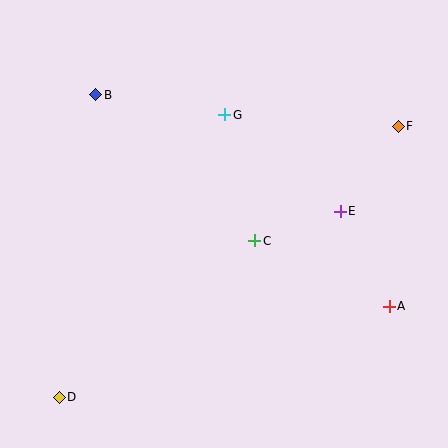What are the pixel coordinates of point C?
Point C is at (255, 241).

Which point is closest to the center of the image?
Point C at (255, 241) is closest to the center.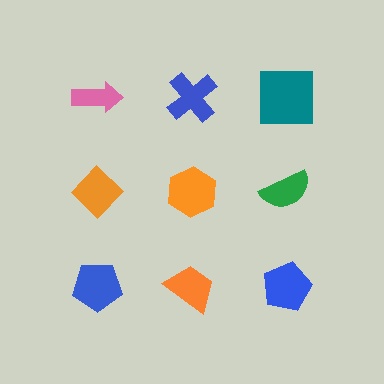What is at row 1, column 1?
A pink arrow.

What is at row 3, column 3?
A blue pentagon.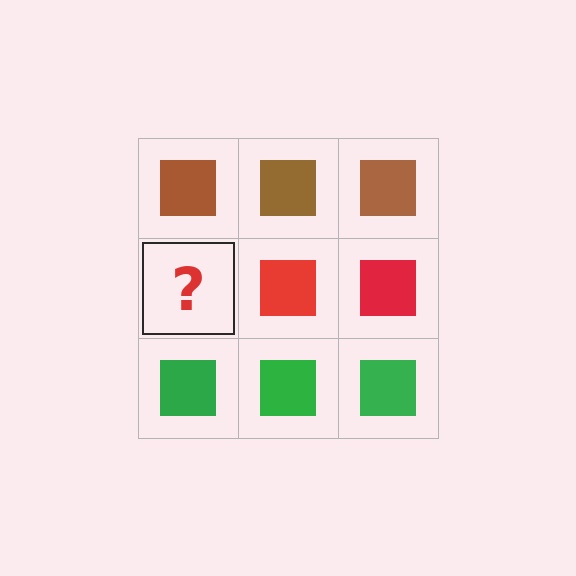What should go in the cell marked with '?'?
The missing cell should contain a red square.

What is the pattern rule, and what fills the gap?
The rule is that each row has a consistent color. The gap should be filled with a red square.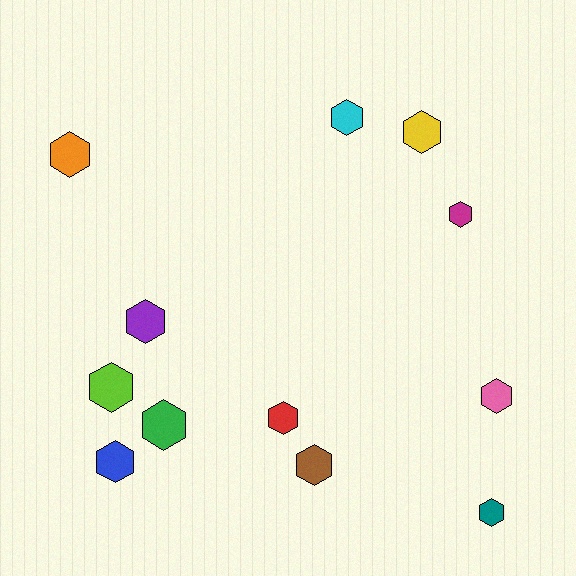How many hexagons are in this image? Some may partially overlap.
There are 12 hexagons.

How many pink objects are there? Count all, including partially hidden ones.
There is 1 pink object.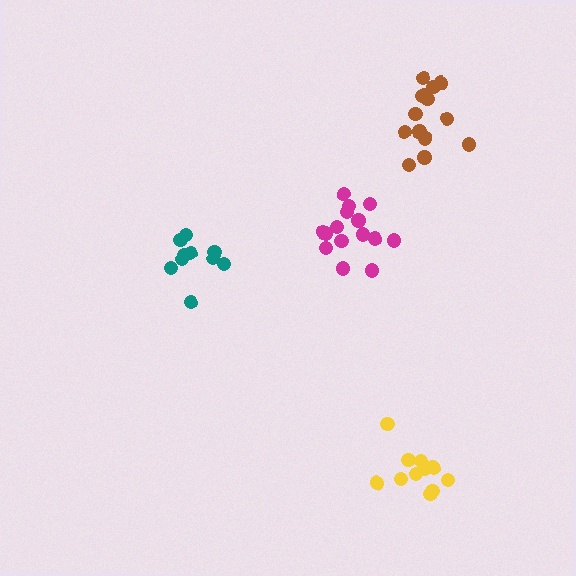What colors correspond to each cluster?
The clusters are colored: magenta, teal, brown, yellow.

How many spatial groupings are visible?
There are 4 spatial groupings.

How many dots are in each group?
Group 1: 15 dots, Group 2: 10 dots, Group 3: 14 dots, Group 4: 12 dots (51 total).